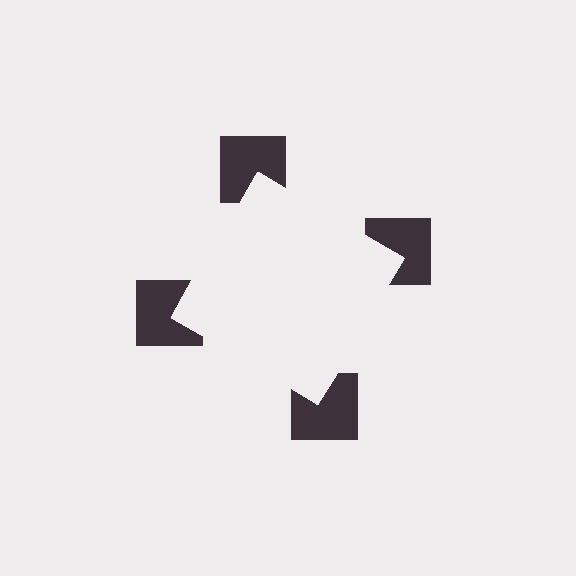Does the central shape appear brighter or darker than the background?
It typically appears slightly brighter than the background, even though no actual brightness change is drawn.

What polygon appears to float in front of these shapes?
An illusory square — its edges are inferred from the aligned wedge cuts in the notched squares, not physically drawn.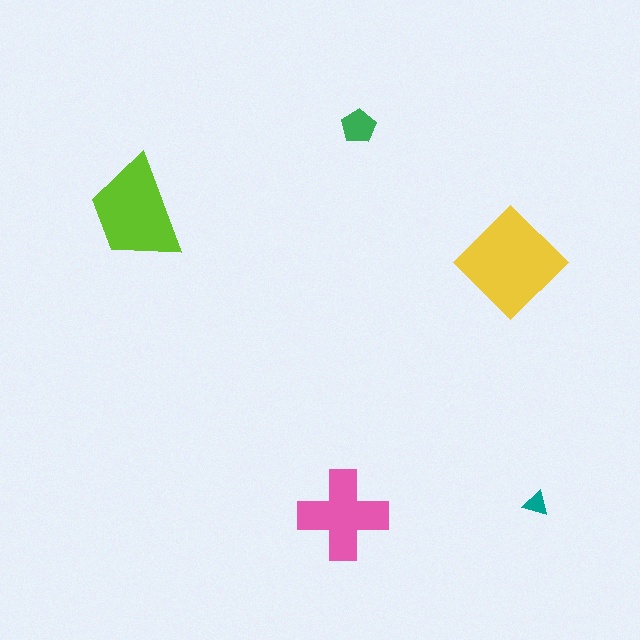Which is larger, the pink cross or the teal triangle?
The pink cross.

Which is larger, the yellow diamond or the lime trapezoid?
The yellow diamond.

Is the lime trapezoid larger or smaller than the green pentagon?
Larger.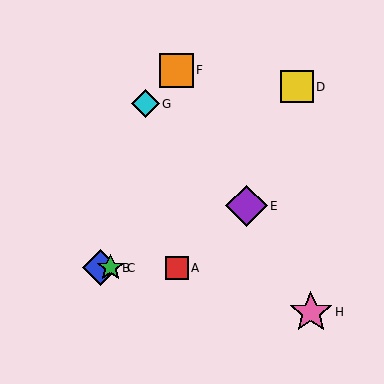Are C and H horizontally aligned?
No, C is at y≈268 and H is at y≈312.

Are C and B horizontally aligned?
Yes, both are at y≈268.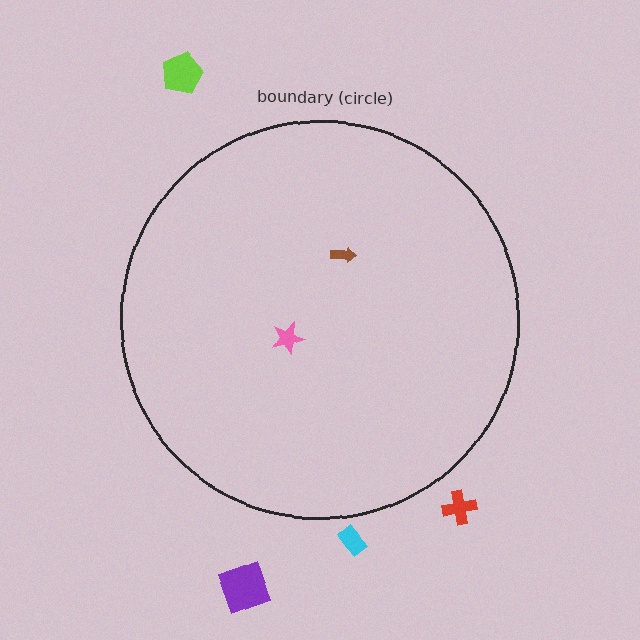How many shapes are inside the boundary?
2 inside, 4 outside.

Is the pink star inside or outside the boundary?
Inside.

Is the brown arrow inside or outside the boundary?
Inside.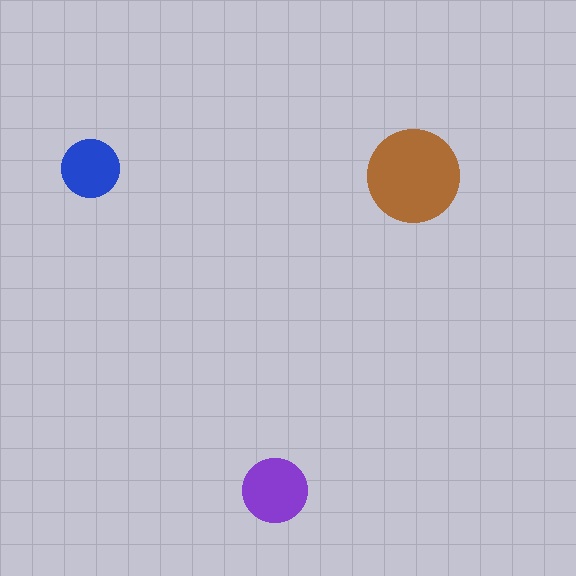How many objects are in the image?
There are 3 objects in the image.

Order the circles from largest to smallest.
the brown one, the purple one, the blue one.